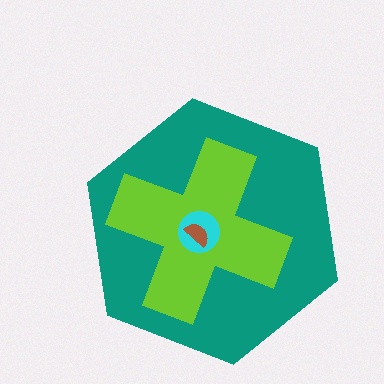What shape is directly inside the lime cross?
The cyan circle.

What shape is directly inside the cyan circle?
The brown semicircle.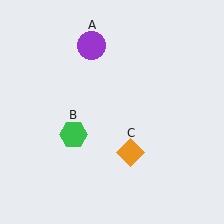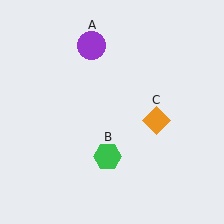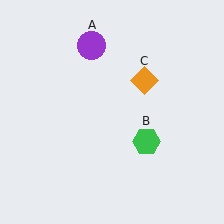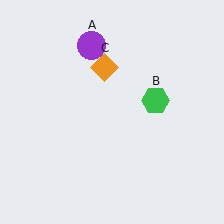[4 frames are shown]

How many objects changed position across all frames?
2 objects changed position: green hexagon (object B), orange diamond (object C).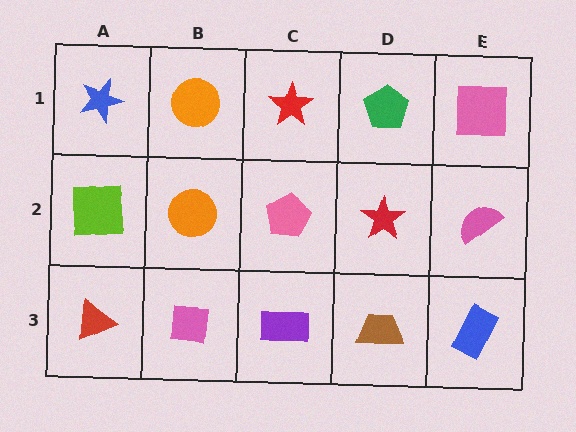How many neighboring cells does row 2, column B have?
4.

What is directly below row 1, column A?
A lime square.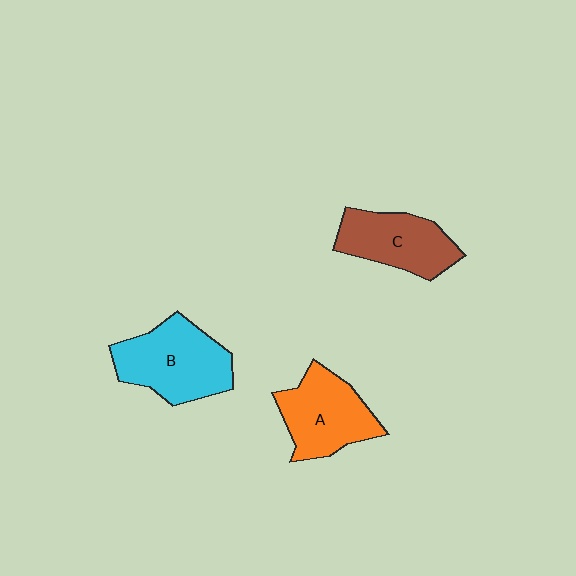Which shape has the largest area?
Shape B (cyan).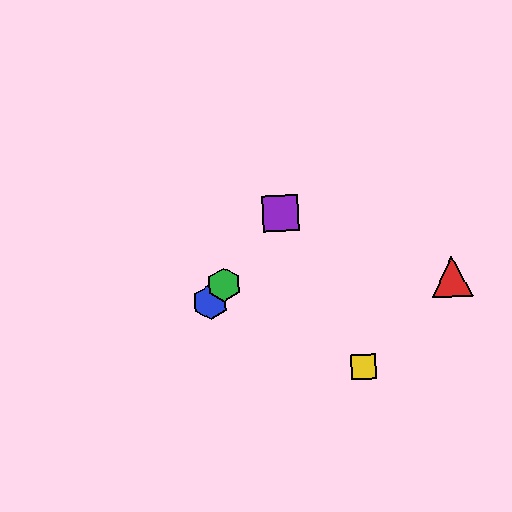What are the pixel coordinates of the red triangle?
The red triangle is at (452, 276).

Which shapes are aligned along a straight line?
The blue hexagon, the green hexagon, the purple square are aligned along a straight line.